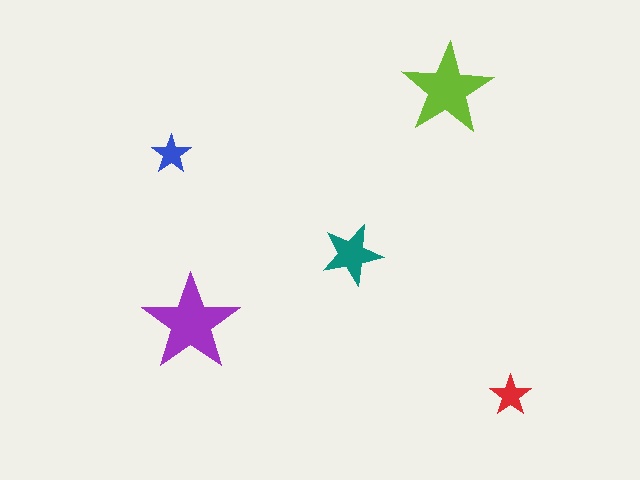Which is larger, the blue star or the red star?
The red one.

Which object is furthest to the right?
The red star is rightmost.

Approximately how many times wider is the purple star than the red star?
About 2.5 times wider.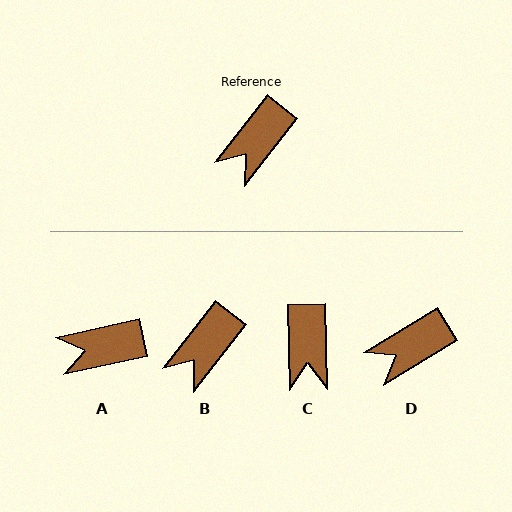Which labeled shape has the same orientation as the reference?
B.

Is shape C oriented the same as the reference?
No, it is off by about 40 degrees.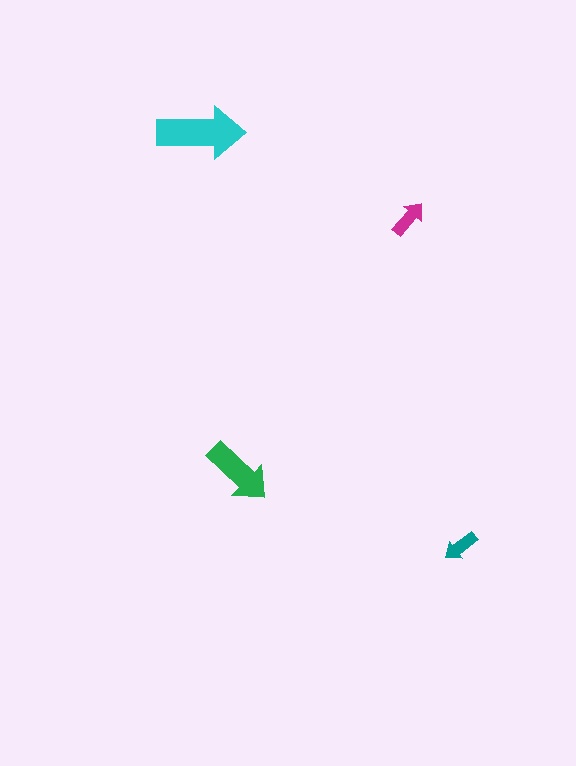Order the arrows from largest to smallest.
the cyan one, the green one, the magenta one, the teal one.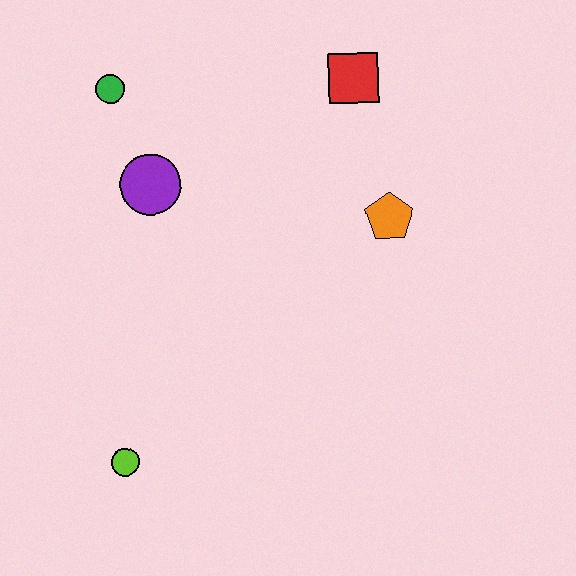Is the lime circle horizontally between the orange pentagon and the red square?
No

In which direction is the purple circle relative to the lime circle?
The purple circle is above the lime circle.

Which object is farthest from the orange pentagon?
The lime circle is farthest from the orange pentagon.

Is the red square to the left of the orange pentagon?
Yes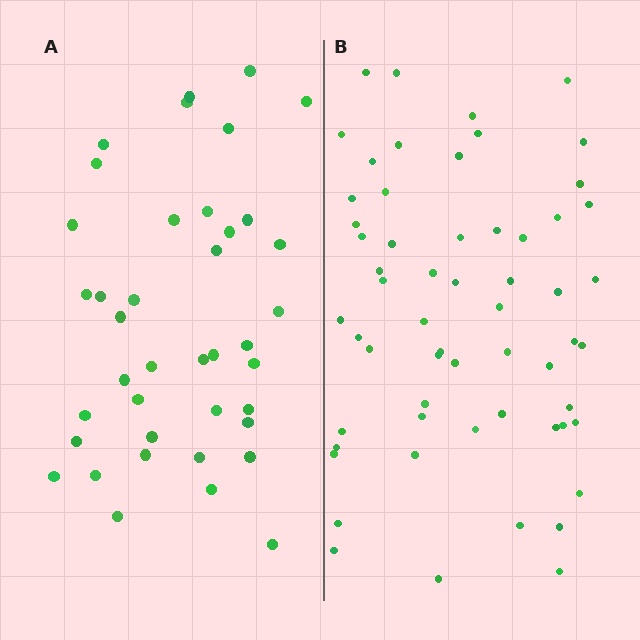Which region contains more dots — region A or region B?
Region B (the right region) has more dots.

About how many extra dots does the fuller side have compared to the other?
Region B has approximately 20 more dots than region A.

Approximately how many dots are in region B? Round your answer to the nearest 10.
About 60 dots. (The exact count is 59, which rounds to 60.)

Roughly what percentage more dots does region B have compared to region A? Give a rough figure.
About 50% more.